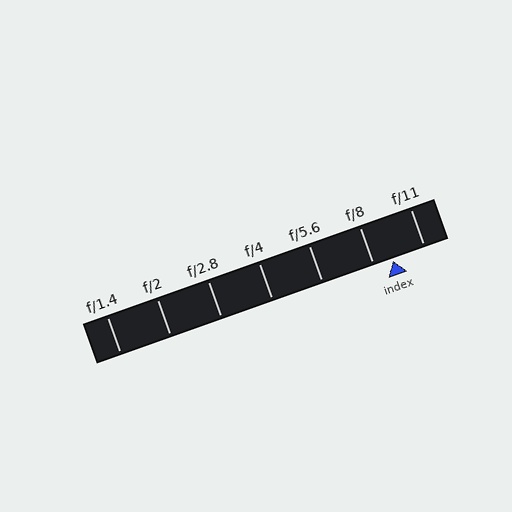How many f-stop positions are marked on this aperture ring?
There are 7 f-stop positions marked.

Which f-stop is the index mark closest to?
The index mark is closest to f/8.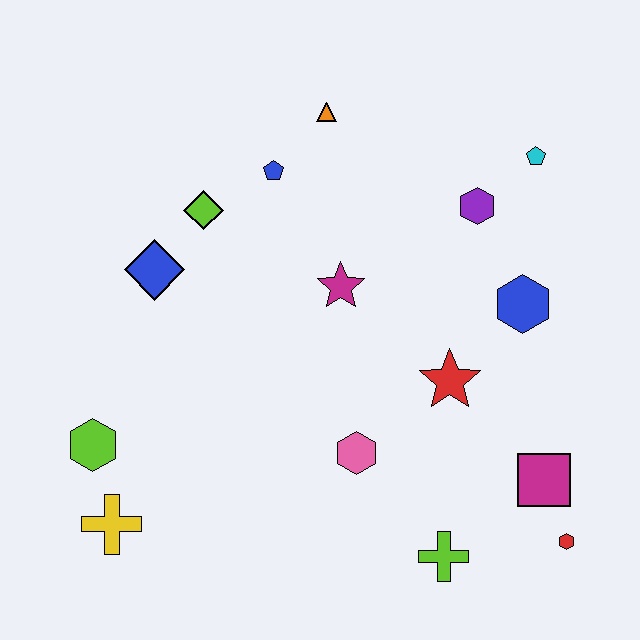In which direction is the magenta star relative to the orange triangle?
The magenta star is below the orange triangle.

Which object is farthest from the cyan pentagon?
The yellow cross is farthest from the cyan pentagon.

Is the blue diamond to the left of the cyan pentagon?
Yes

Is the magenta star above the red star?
Yes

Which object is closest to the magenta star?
The blue pentagon is closest to the magenta star.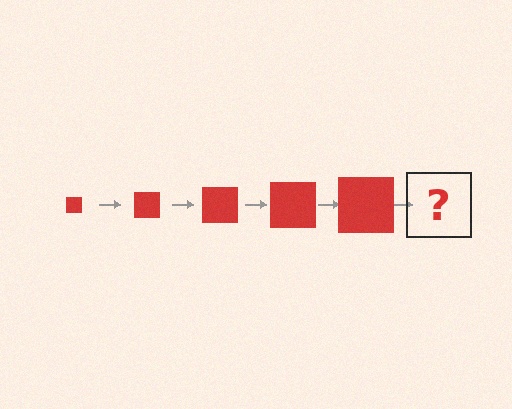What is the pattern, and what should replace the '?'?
The pattern is that the square gets progressively larger each step. The '?' should be a red square, larger than the previous one.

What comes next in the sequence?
The next element should be a red square, larger than the previous one.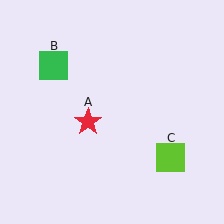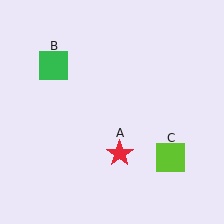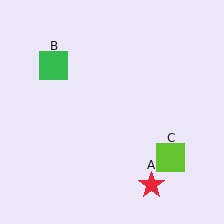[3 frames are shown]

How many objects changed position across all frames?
1 object changed position: red star (object A).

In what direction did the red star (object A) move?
The red star (object A) moved down and to the right.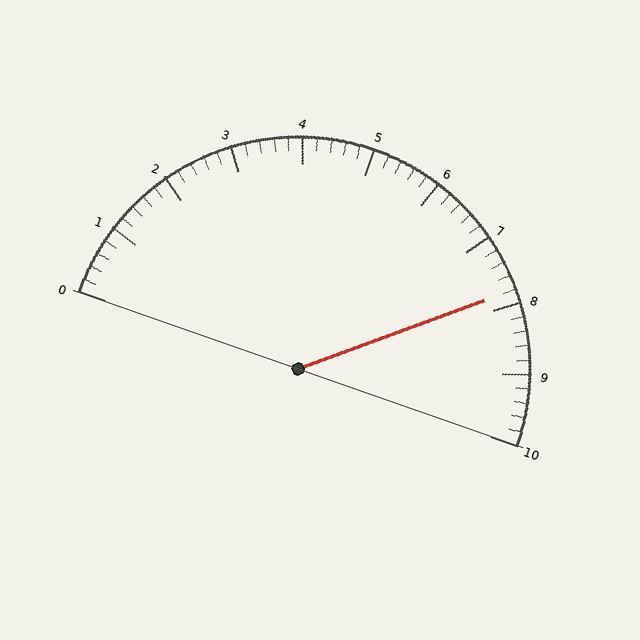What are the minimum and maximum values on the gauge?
The gauge ranges from 0 to 10.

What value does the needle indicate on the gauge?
The needle indicates approximately 7.8.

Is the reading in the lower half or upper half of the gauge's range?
The reading is in the upper half of the range (0 to 10).